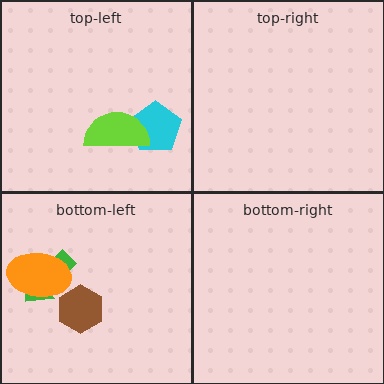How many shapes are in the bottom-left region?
3.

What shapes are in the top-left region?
The cyan pentagon, the lime semicircle.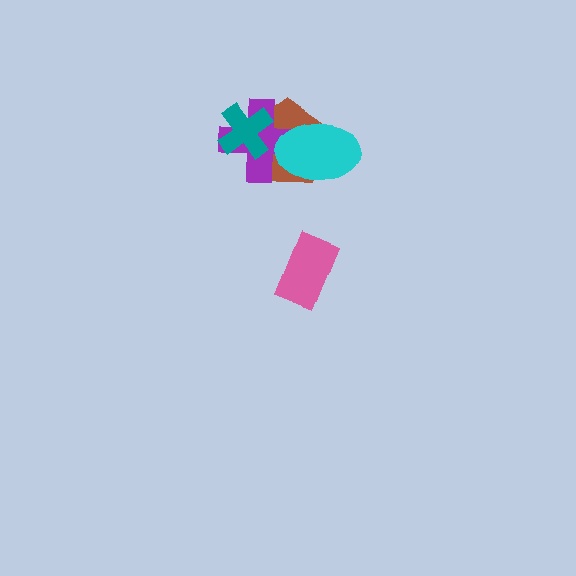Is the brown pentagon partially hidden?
Yes, it is partially covered by another shape.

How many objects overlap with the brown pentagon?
3 objects overlap with the brown pentagon.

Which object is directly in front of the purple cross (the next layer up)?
The cyan ellipse is directly in front of the purple cross.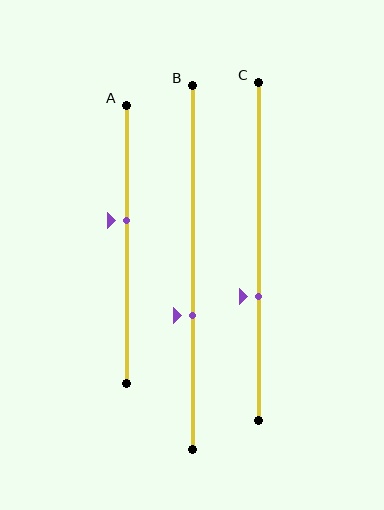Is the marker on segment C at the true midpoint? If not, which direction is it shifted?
No, the marker on segment C is shifted downward by about 13% of the segment length.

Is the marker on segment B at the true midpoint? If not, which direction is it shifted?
No, the marker on segment B is shifted downward by about 13% of the segment length.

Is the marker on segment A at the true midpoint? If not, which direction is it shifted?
No, the marker on segment A is shifted upward by about 8% of the segment length.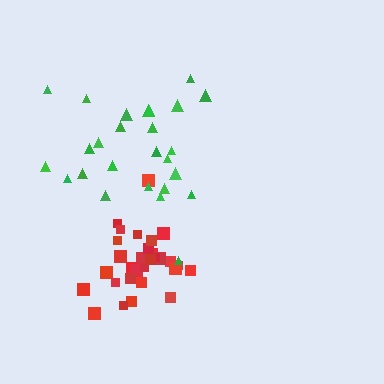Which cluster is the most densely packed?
Red.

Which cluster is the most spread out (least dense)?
Green.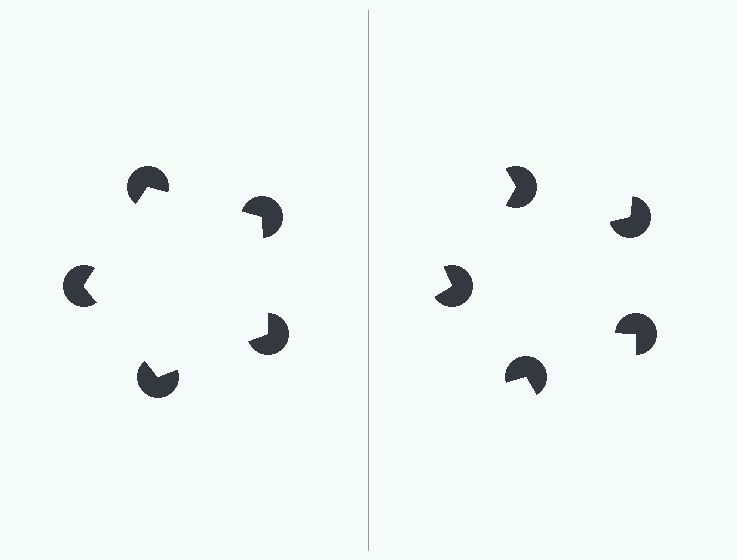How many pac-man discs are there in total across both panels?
10 — 5 on each side.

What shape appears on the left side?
An illusory pentagon.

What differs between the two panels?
The pac-man discs are positioned identically on both sides; only the wedge orientations differ. On the left they align to a pentagon; on the right they are misaligned.